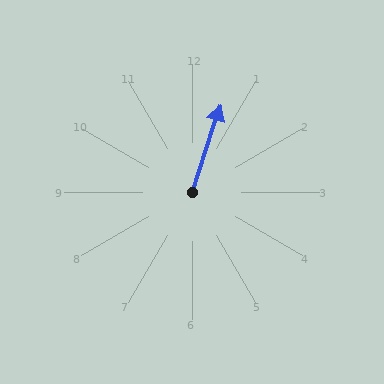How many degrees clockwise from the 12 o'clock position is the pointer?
Approximately 18 degrees.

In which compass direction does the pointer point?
North.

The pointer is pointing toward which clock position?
Roughly 1 o'clock.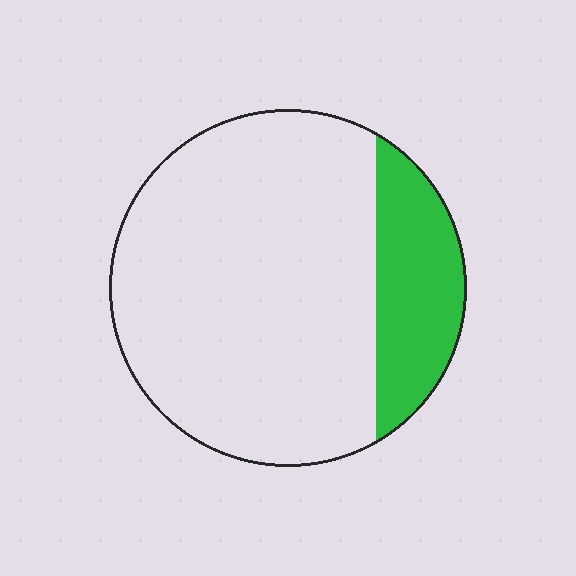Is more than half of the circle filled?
No.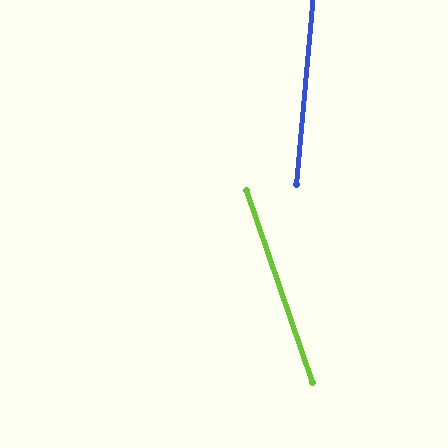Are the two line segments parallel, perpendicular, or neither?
Neither parallel nor perpendicular — they differ by about 24°.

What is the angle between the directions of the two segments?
Approximately 24 degrees.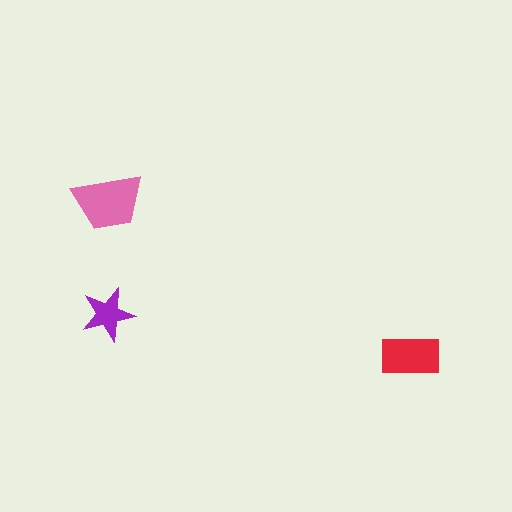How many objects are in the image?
There are 3 objects in the image.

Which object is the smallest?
The purple star.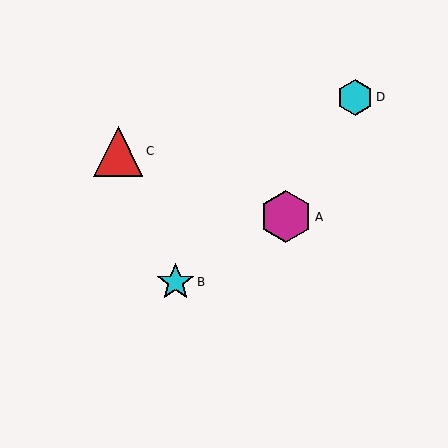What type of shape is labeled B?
Shape B is a cyan star.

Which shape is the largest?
The magenta hexagon (labeled A) is the largest.